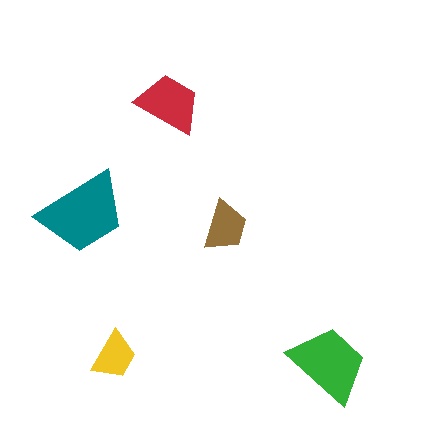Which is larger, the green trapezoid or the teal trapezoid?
The teal one.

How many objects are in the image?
There are 5 objects in the image.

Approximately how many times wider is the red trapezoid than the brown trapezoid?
About 1.5 times wider.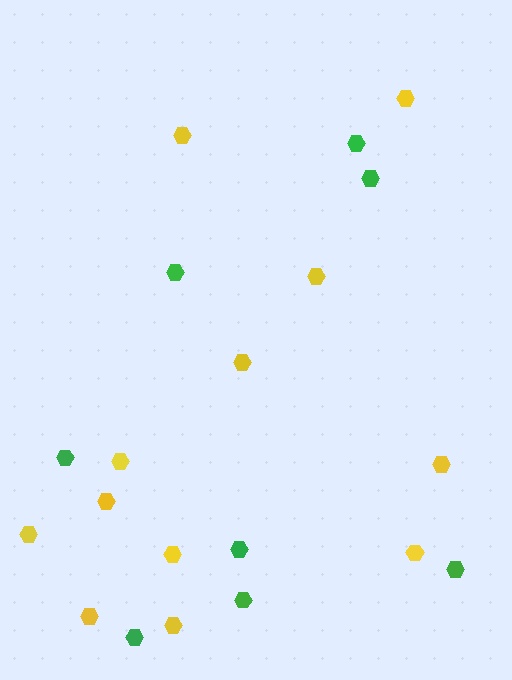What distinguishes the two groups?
There are 2 groups: one group of green hexagons (8) and one group of yellow hexagons (12).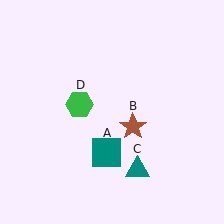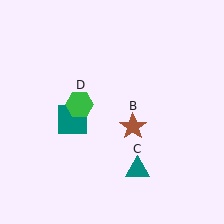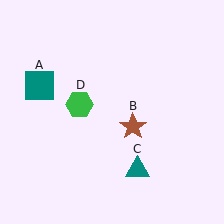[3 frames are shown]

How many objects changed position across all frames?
1 object changed position: teal square (object A).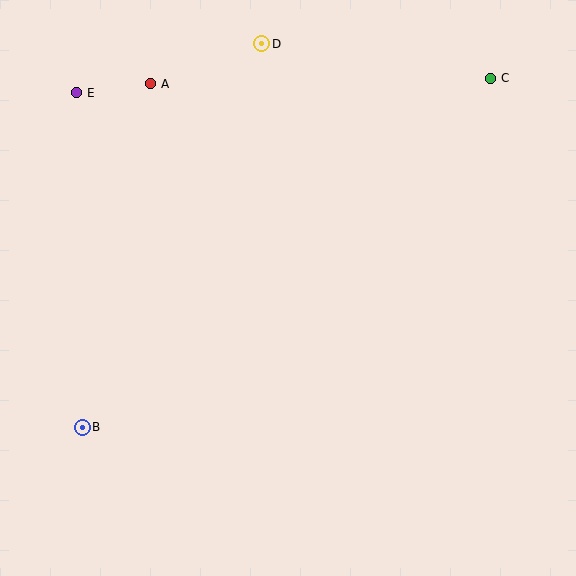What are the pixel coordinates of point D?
Point D is at (262, 44).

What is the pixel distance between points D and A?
The distance between D and A is 118 pixels.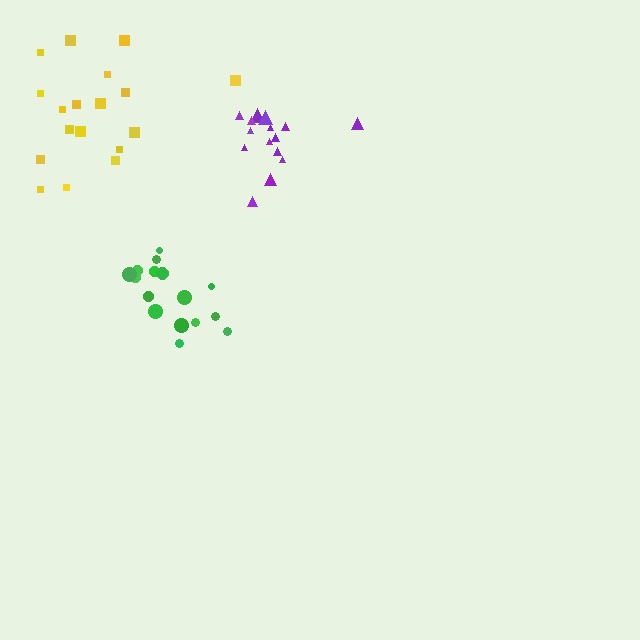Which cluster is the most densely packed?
Purple.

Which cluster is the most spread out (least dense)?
Yellow.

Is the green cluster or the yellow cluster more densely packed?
Green.